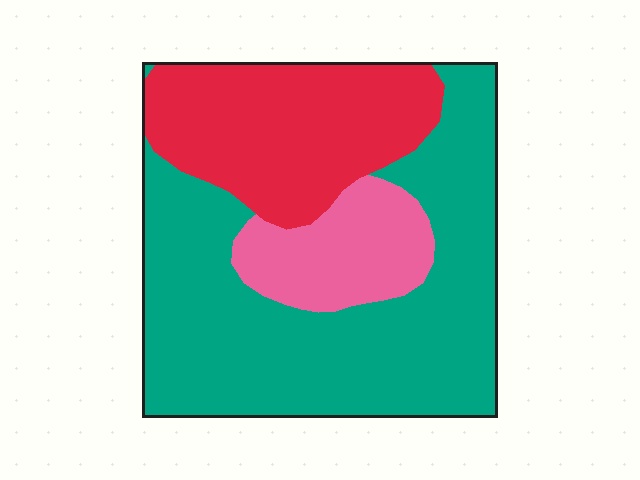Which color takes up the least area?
Pink, at roughly 15%.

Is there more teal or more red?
Teal.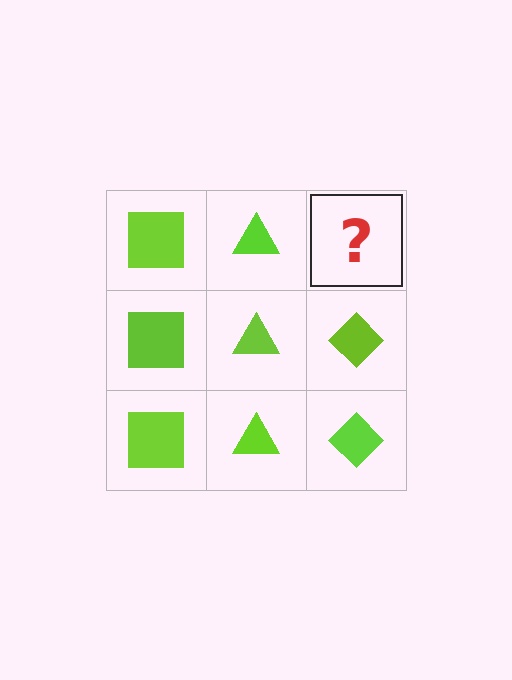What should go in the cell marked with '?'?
The missing cell should contain a lime diamond.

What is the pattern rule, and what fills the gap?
The rule is that each column has a consistent shape. The gap should be filled with a lime diamond.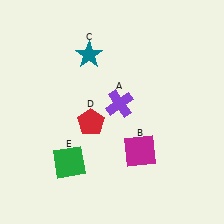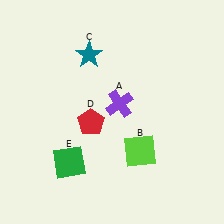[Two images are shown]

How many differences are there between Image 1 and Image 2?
There is 1 difference between the two images.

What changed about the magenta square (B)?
In Image 1, B is magenta. In Image 2, it changed to lime.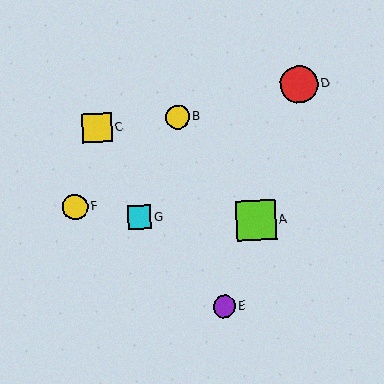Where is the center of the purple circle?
The center of the purple circle is at (224, 306).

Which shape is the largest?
The lime square (labeled A) is the largest.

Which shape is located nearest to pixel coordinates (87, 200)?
The yellow circle (labeled F) at (75, 207) is nearest to that location.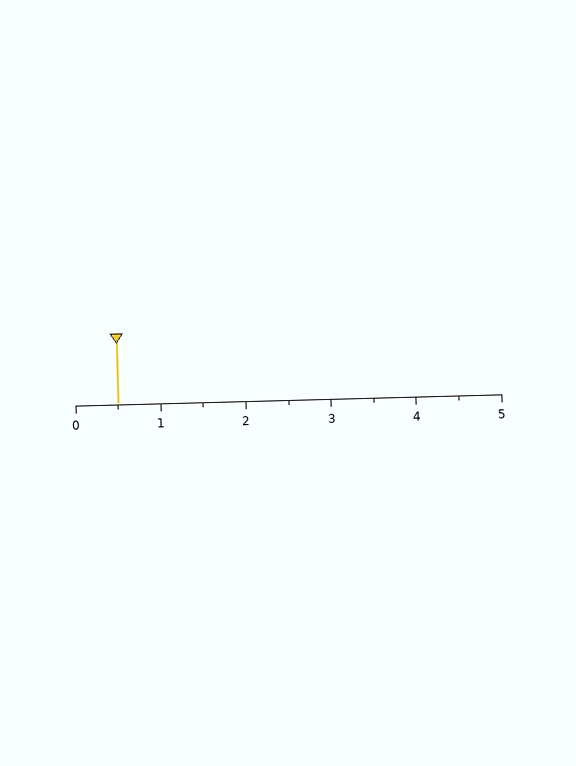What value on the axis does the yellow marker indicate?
The marker indicates approximately 0.5.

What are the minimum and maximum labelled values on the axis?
The axis runs from 0 to 5.